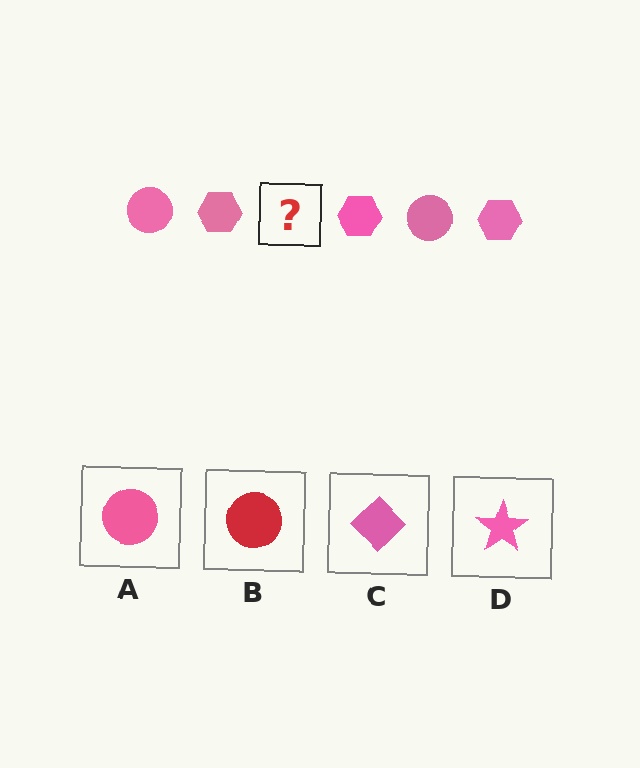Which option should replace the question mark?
Option A.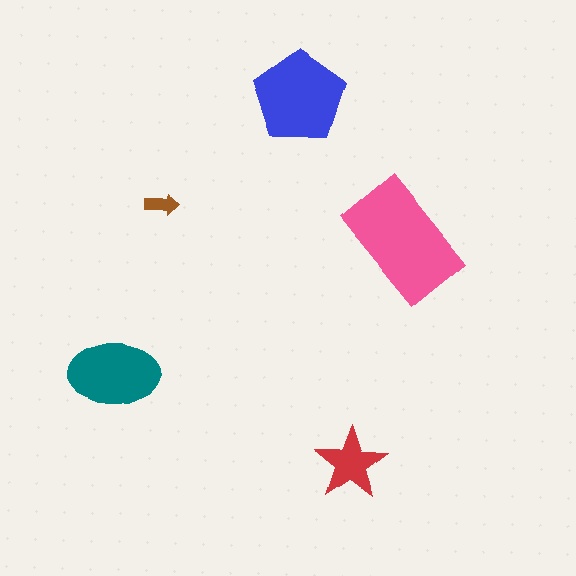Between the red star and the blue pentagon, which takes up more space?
The blue pentagon.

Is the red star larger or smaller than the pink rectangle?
Smaller.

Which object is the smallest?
The brown arrow.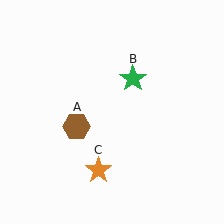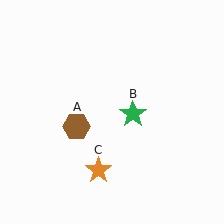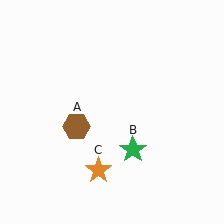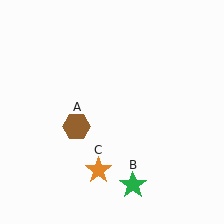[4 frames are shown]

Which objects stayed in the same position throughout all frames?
Brown hexagon (object A) and orange star (object C) remained stationary.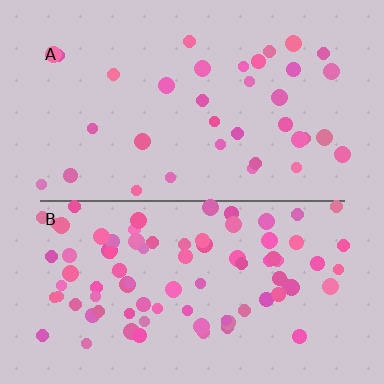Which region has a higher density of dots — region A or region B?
B (the bottom).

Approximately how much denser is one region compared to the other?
Approximately 2.4× — region B over region A.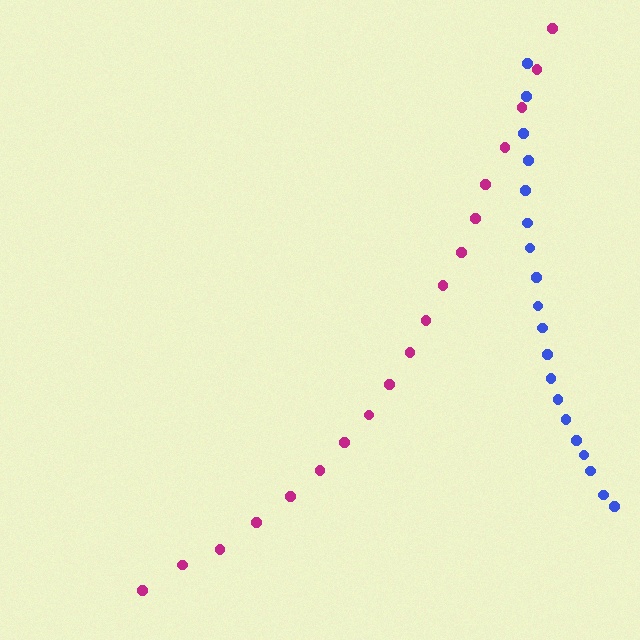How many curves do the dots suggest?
There are 2 distinct paths.